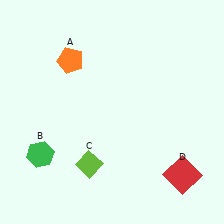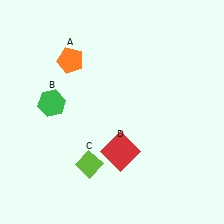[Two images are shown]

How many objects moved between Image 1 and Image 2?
2 objects moved between the two images.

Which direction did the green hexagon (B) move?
The green hexagon (B) moved up.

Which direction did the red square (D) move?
The red square (D) moved left.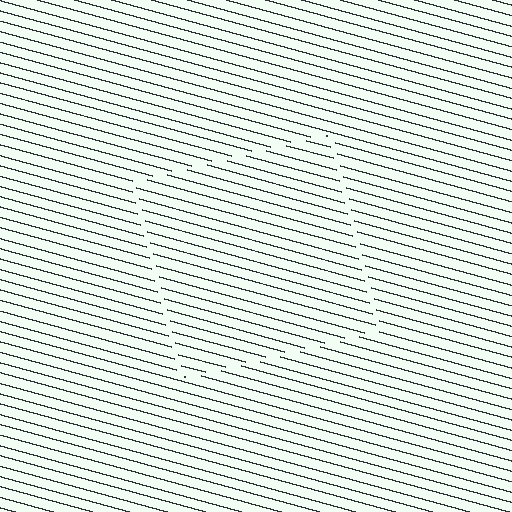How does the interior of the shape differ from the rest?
The interior of the shape contains the same grating, shifted by half a period — the contour is defined by the phase discontinuity where line-ends from the inner and outer gratings abut.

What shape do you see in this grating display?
An illusory square. The interior of the shape contains the same grating, shifted by half a period — the contour is defined by the phase discontinuity where line-ends from the inner and outer gratings abut.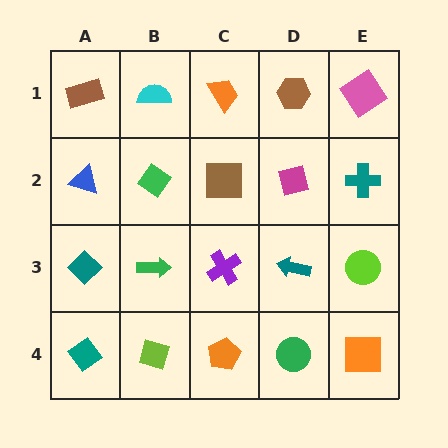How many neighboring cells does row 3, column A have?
3.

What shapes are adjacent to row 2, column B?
A cyan semicircle (row 1, column B), a green arrow (row 3, column B), a blue triangle (row 2, column A), a brown square (row 2, column C).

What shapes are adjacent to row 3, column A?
A blue triangle (row 2, column A), a teal diamond (row 4, column A), a green arrow (row 3, column B).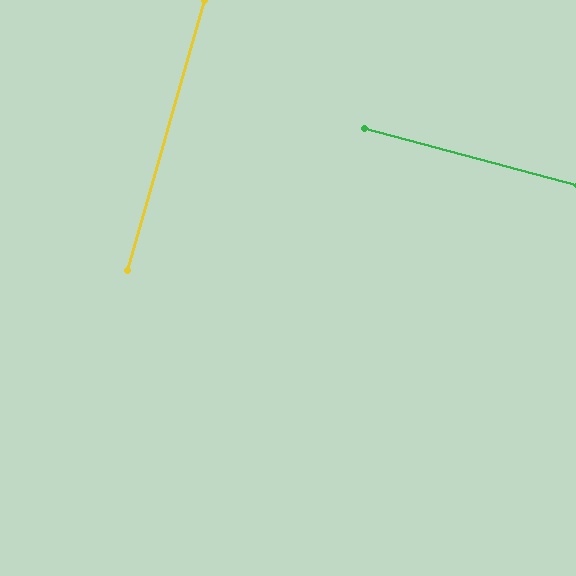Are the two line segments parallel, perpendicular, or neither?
Perpendicular — they meet at approximately 89°.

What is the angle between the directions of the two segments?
Approximately 89 degrees.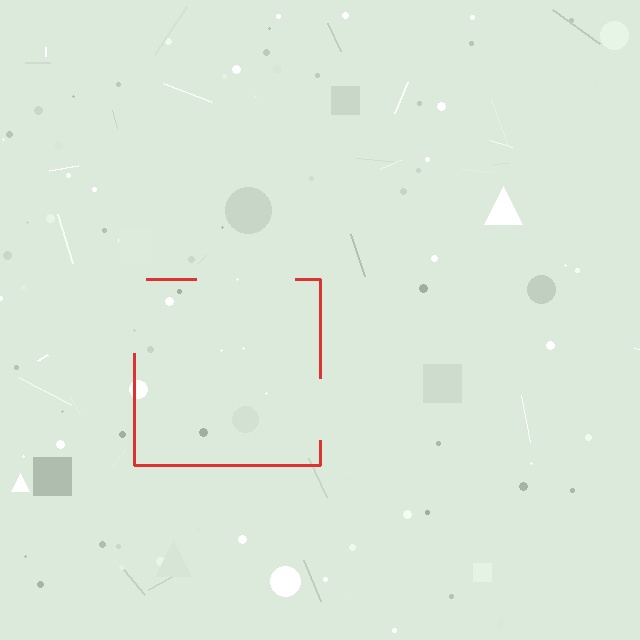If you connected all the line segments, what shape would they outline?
They would outline a square.